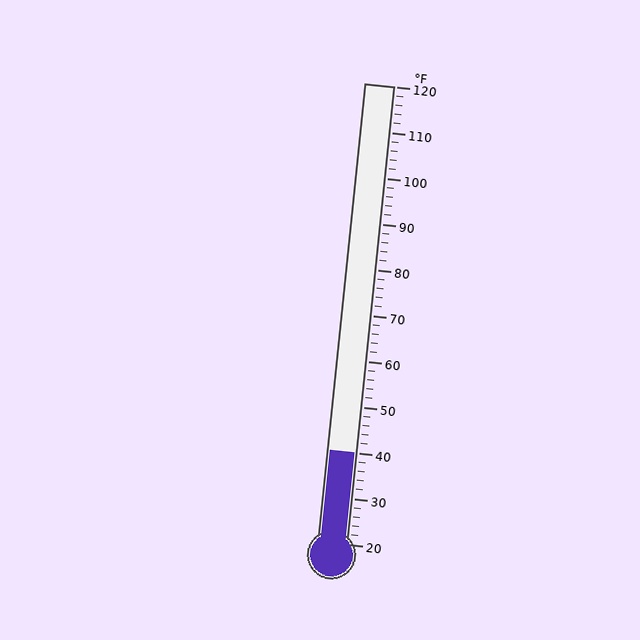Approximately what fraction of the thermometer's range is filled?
The thermometer is filled to approximately 20% of its range.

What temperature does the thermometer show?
The thermometer shows approximately 40°F.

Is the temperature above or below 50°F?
The temperature is below 50°F.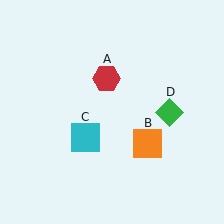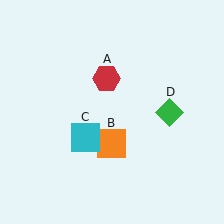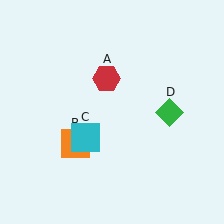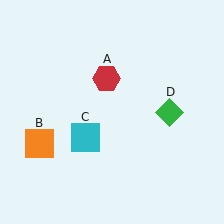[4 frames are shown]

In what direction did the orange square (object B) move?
The orange square (object B) moved left.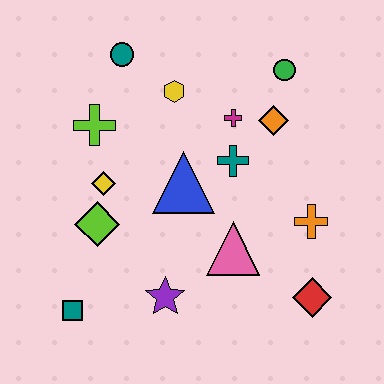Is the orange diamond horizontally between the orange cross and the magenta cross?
Yes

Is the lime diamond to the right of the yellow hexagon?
No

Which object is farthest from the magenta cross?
The teal square is farthest from the magenta cross.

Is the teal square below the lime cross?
Yes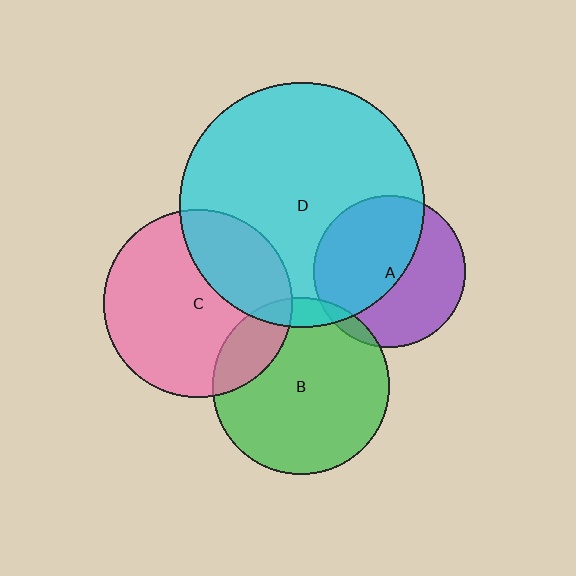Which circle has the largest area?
Circle D (cyan).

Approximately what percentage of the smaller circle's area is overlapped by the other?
Approximately 20%.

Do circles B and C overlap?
Yes.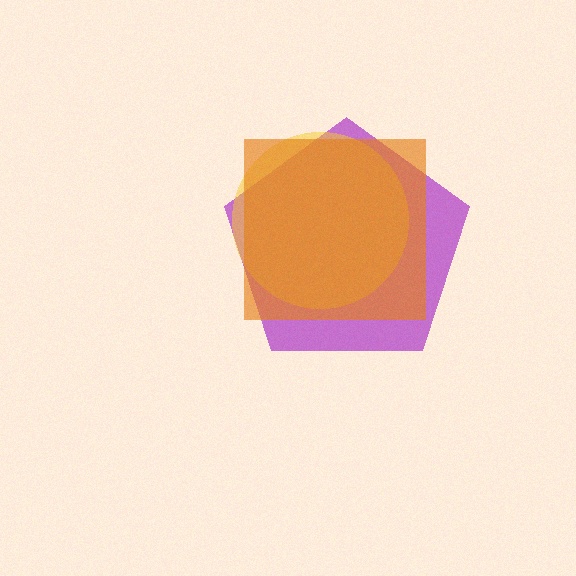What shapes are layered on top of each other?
The layered shapes are: a purple pentagon, a yellow circle, an orange square.